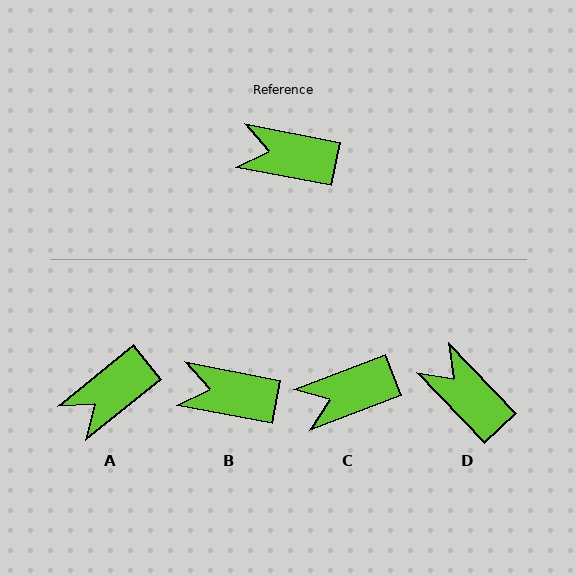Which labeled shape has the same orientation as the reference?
B.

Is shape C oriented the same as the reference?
No, it is off by about 32 degrees.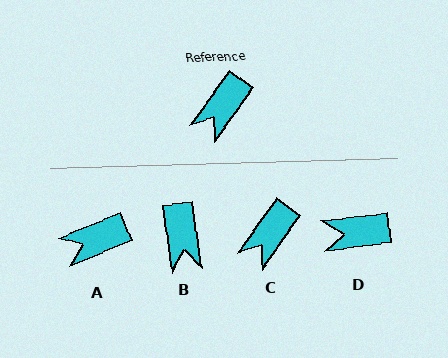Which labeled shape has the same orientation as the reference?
C.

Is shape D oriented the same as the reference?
No, it is off by about 48 degrees.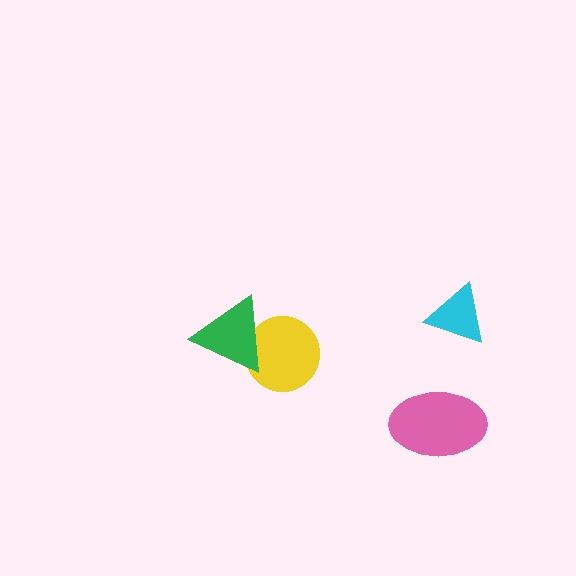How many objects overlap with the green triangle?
1 object overlaps with the green triangle.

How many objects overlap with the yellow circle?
1 object overlaps with the yellow circle.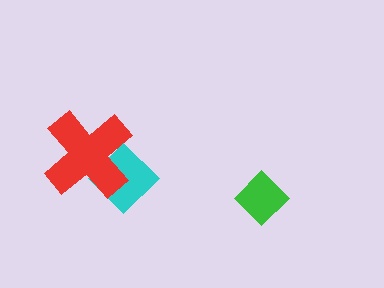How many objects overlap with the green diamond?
0 objects overlap with the green diamond.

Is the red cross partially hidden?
No, no other shape covers it.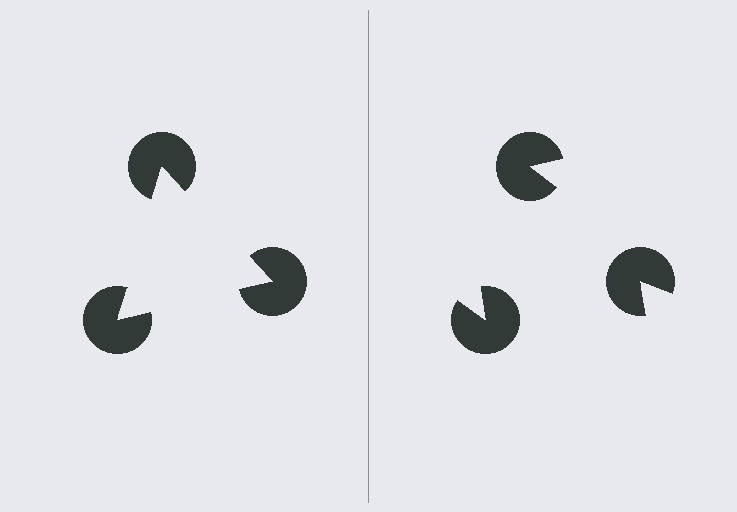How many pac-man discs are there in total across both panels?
6 — 3 on each side.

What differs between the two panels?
The pac-man discs are positioned identically on both sides; only the wedge orientations differ. On the left they align to a triangle; on the right they are misaligned.